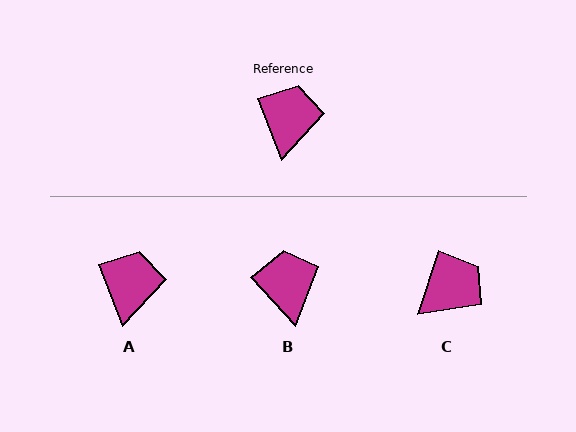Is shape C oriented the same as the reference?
No, it is off by about 39 degrees.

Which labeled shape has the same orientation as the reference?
A.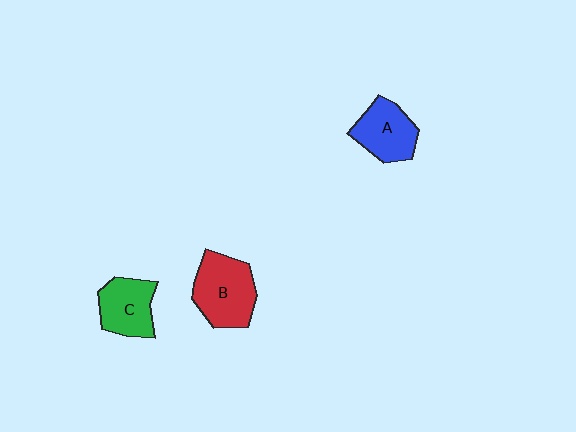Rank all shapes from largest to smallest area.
From largest to smallest: B (red), A (blue), C (green).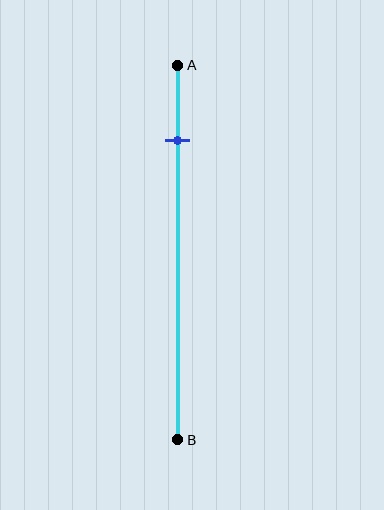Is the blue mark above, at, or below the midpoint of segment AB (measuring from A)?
The blue mark is above the midpoint of segment AB.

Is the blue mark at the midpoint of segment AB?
No, the mark is at about 20% from A, not at the 50% midpoint.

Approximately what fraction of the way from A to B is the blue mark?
The blue mark is approximately 20% of the way from A to B.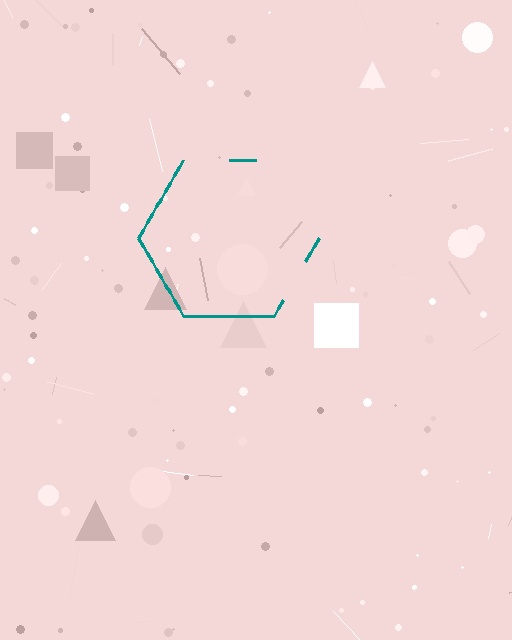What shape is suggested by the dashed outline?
The dashed outline suggests a hexagon.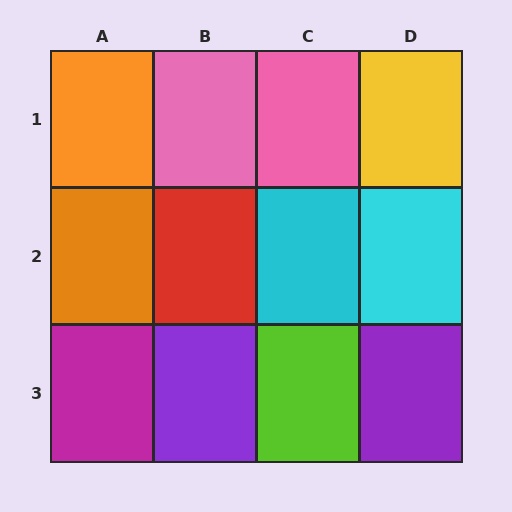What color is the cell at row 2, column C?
Cyan.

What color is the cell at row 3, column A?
Magenta.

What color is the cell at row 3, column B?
Purple.